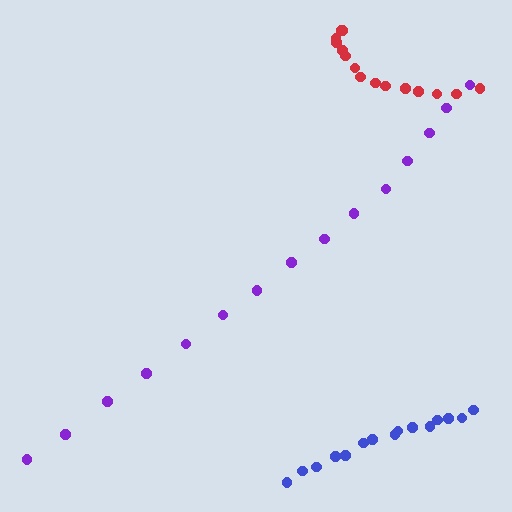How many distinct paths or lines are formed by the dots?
There are 3 distinct paths.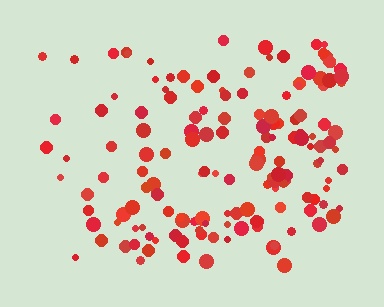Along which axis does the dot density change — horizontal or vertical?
Horizontal.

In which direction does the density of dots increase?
From left to right, with the right side densest.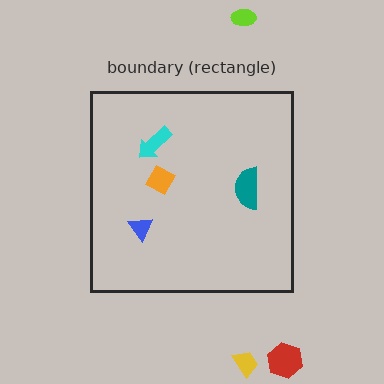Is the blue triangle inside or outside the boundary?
Inside.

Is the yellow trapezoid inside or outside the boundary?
Outside.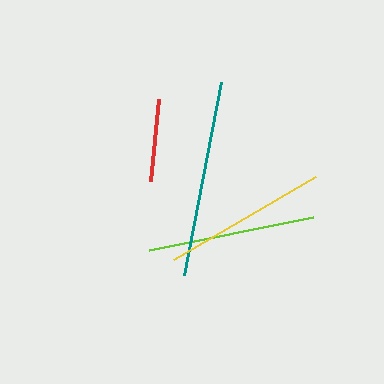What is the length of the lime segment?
The lime segment is approximately 168 pixels long.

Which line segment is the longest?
The teal line is the longest at approximately 196 pixels.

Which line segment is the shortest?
The red line is the shortest at approximately 83 pixels.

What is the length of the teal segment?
The teal segment is approximately 196 pixels long.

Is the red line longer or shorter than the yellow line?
The yellow line is longer than the red line.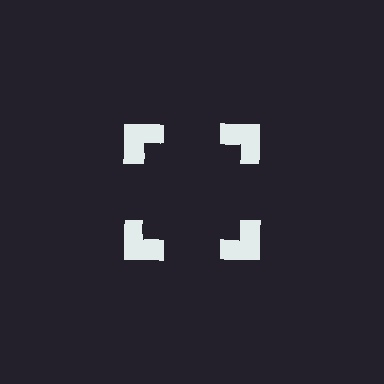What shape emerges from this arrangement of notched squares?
An illusory square — its edges are inferred from the aligned wedge cuts in the notched squares, not physically drawn.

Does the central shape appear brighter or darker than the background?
It typically appears slightly darker than the background, even though no actual brightness change is drawn.